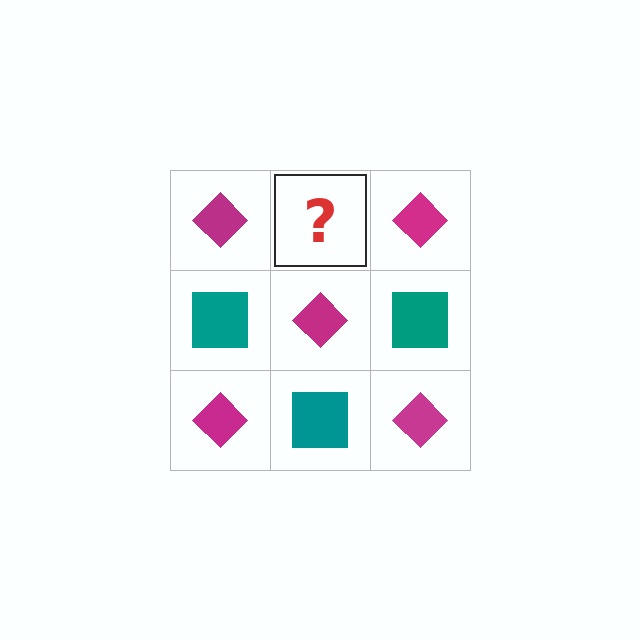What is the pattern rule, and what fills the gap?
The rule is that it alternates magenta diamond and teal square in a checkerboard pattern. The gap should be filled with a teal square.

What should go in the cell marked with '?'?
The missing cell should contain a teal square.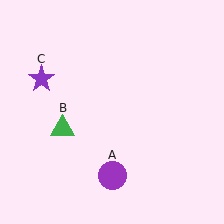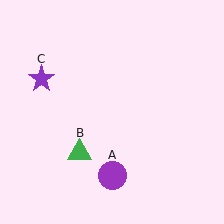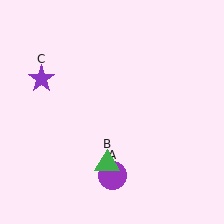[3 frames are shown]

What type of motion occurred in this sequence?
The green triangle (object B) rotated counterclockwise around the center of the scene.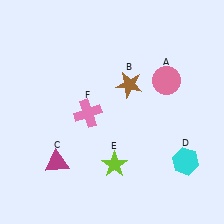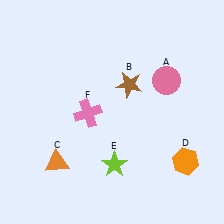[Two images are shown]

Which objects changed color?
C changed from magenta to orange. D changed from cyan to orange.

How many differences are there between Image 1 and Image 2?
There are 2 differences between the two images.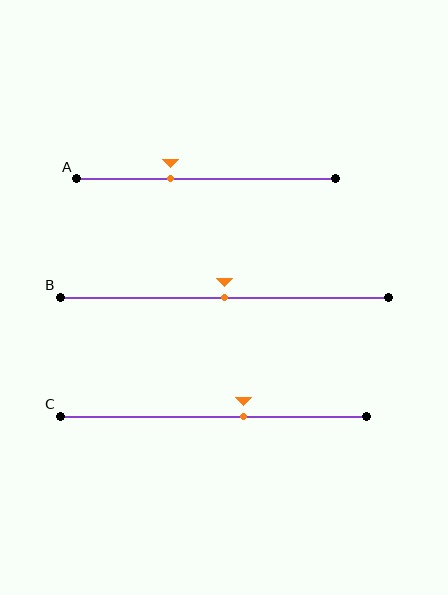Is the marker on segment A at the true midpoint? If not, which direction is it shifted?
No, the marker on segment A is shifted to the left by about 14% of the segment length.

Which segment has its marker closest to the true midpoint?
Segment B has its marker closest to the true midpoint.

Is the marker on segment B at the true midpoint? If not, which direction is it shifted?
Yes, the marker on segment B is at the true midpoint.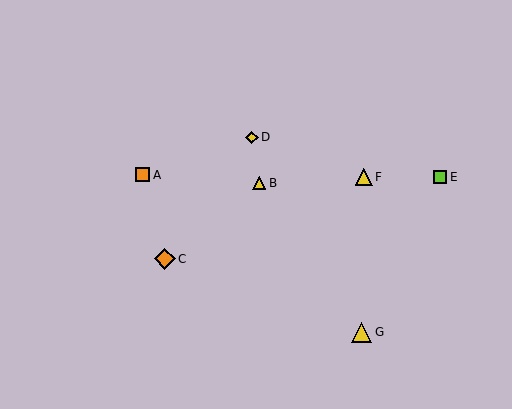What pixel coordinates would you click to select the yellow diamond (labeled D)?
Click at (252, 137) to select the yellow diamond D.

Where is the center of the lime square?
The center of the lime square is at (440, 177).